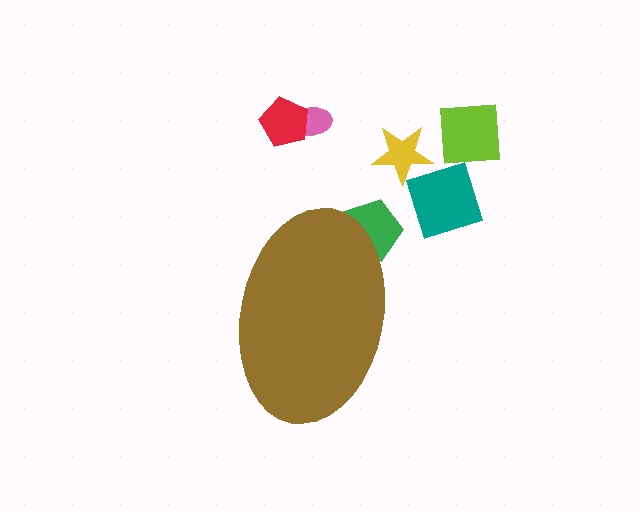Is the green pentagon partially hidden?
Yes, the green pentagon is partially hidden behind the brown ellipse.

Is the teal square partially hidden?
No, the teal square is fully visible.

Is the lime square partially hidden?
No, the lime square is fully visible.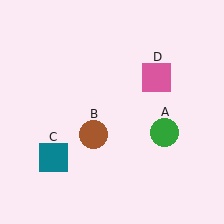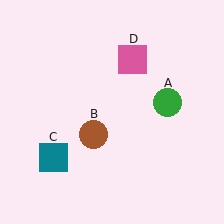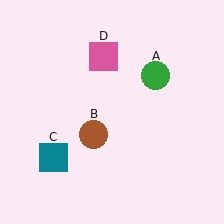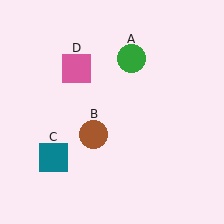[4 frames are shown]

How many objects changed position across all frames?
2 objects changed position: green circle (object A), pink square (object D).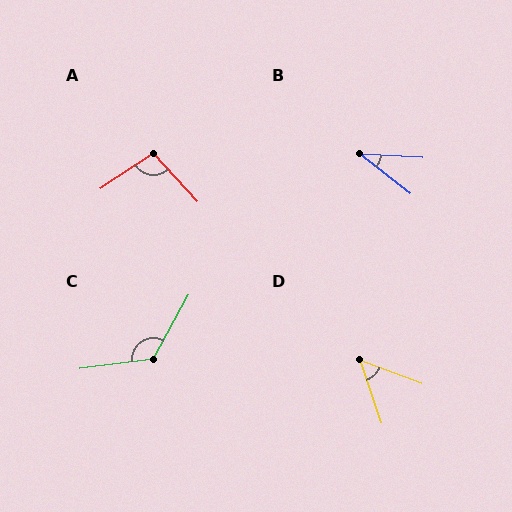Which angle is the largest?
C, at approximately 126 degrees.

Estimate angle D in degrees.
Approximately 51 degrees.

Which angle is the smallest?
B, at approximately 35 degrees.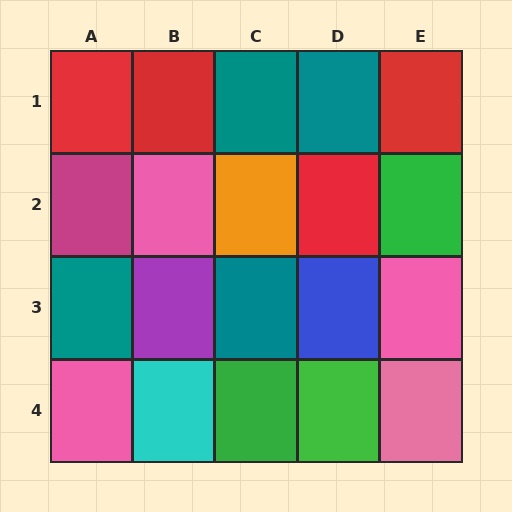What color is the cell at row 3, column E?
Pink.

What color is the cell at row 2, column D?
Red.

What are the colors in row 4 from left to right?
Pink, cyan, green, green, pink.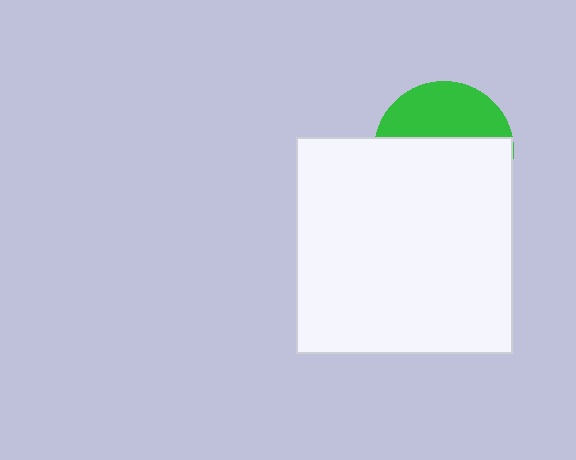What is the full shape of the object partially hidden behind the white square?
The partially hidden object is a green circle.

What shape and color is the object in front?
The object in front is a white square.